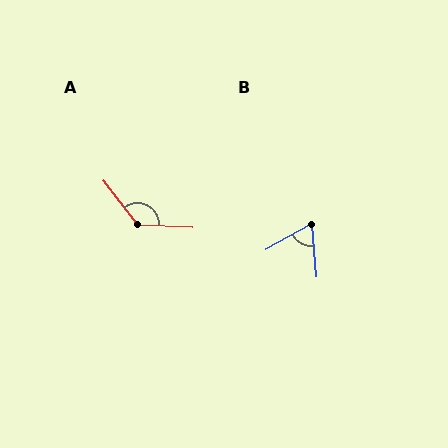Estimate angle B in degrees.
Approximately 65 degrees.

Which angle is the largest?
A, at approximately 130 degrees.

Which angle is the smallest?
B, at approximately 65 degrees.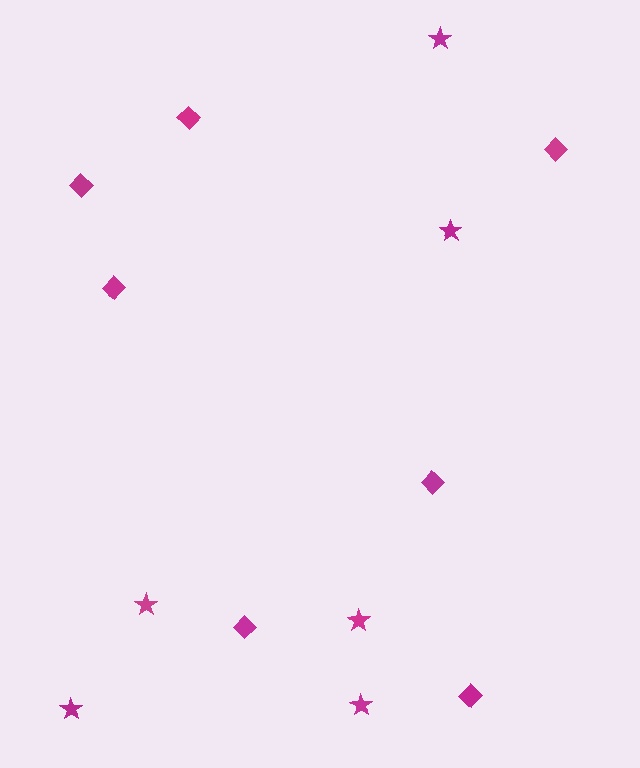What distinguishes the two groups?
There are 2 groups: one group of diamonds (7) and one group of stars (6).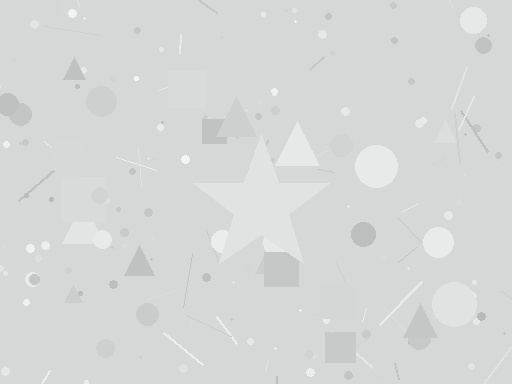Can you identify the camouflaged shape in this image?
The camouflaged shape is a star.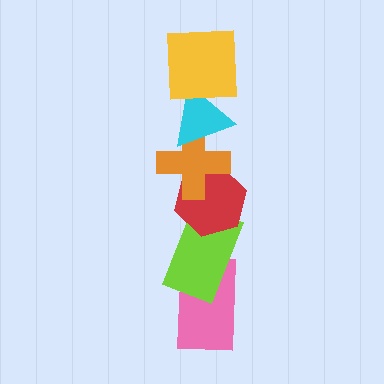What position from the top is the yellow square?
The yellow square is 1st from the top.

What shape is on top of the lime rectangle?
The red hexagon is on top of the lime rectangle.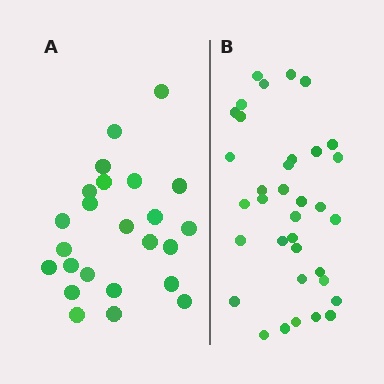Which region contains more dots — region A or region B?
Region B (the right region) has more dots.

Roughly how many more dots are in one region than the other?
Region B has roughly 12 or so more dots than region A.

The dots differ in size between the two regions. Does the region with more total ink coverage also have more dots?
No. Region A has more total ink coverage because its dots are larger, but region B actually contains more individual dots. Total area can be misleading — the number of items is what matters here.